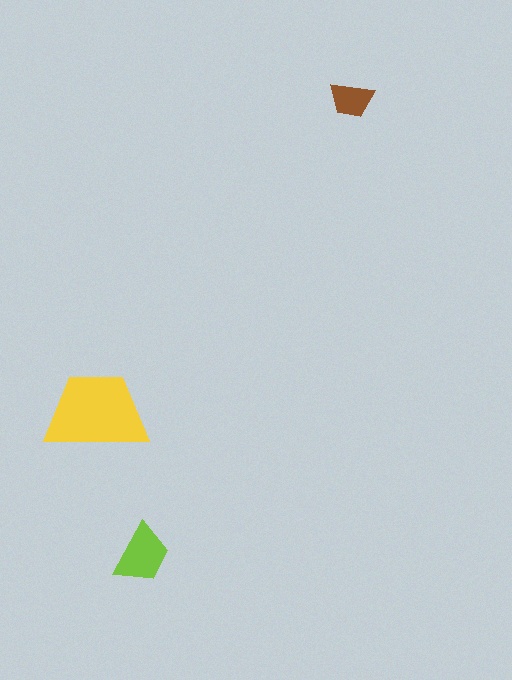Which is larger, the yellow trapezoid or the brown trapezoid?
The yellow one.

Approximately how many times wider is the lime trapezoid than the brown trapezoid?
About 1.5 times wider.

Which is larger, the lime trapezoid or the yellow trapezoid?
The yellow one.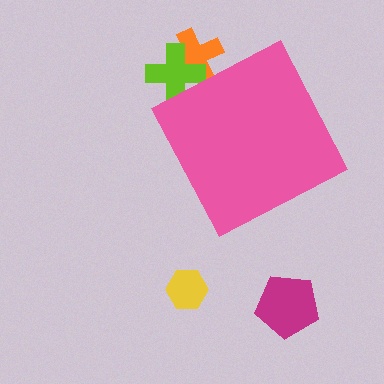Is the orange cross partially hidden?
Yes, the orange cross is partially hidden behind the pink diamond.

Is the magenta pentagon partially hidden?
No, the magenta pentagon is fully visible.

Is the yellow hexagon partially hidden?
No, the yellow hexagon is fully visible.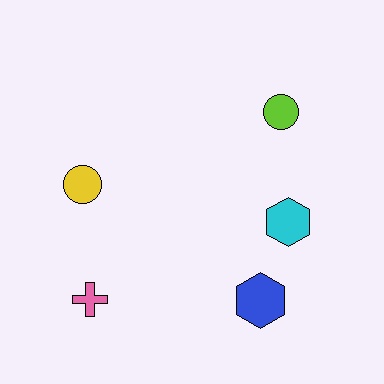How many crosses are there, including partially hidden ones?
There is 1 cross.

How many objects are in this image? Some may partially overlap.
There are 5 objects.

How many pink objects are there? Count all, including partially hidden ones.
There is 1 pink object.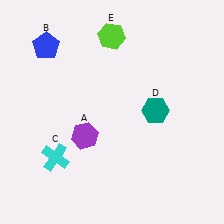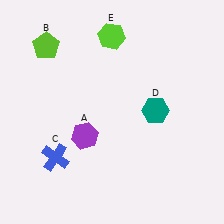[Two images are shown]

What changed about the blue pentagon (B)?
In Image 1, B is blue. In Image 2, it changed to lime.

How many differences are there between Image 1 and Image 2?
There are 2 differences between the two images.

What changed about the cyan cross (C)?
In Image 1, C is cyan. In Image 2, it changed to blue.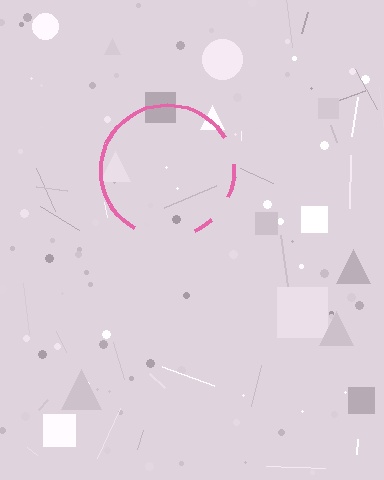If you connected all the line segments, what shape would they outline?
They would outline a circle.